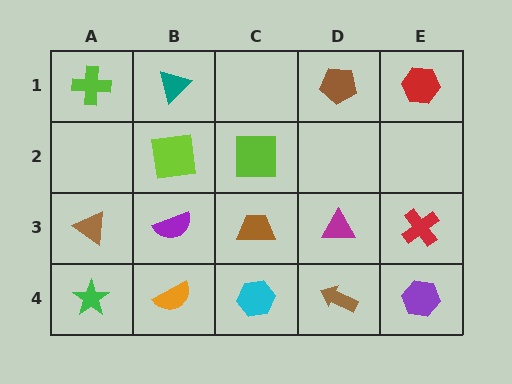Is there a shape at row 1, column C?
No, that cell is empty.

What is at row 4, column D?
A brown arrow.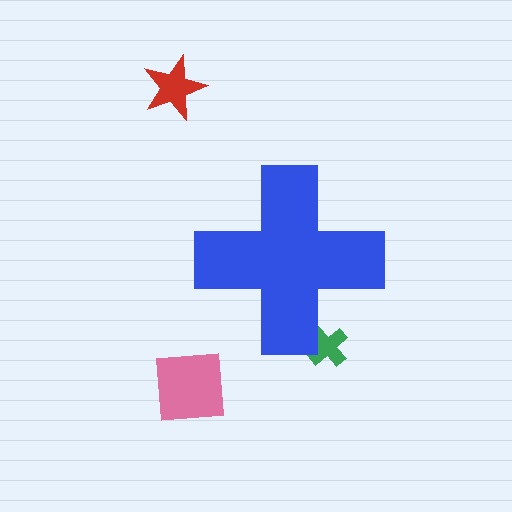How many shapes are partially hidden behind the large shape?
1 shape is partially hidden.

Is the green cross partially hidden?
Yes, the green cross is partially hidden behind the blue cross.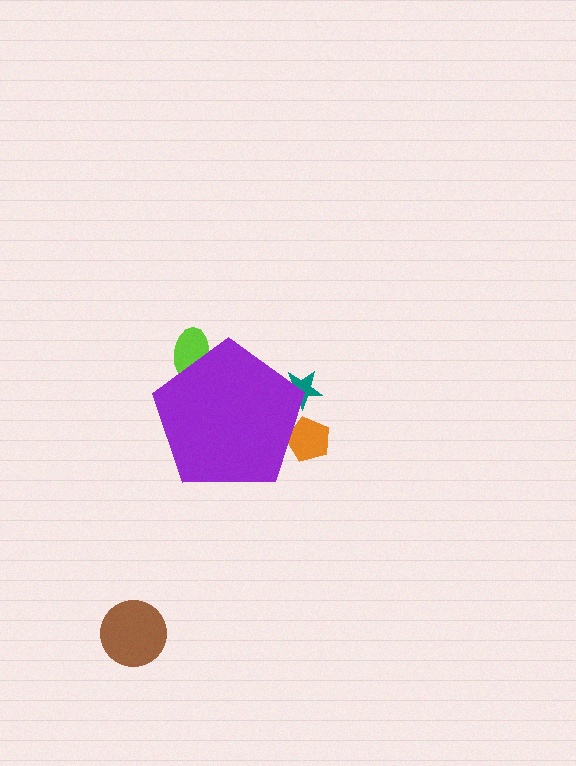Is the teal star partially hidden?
Yes, the teal star is partially hidden behind the purple pentagon.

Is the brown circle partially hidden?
No, the brown circle is fully visible.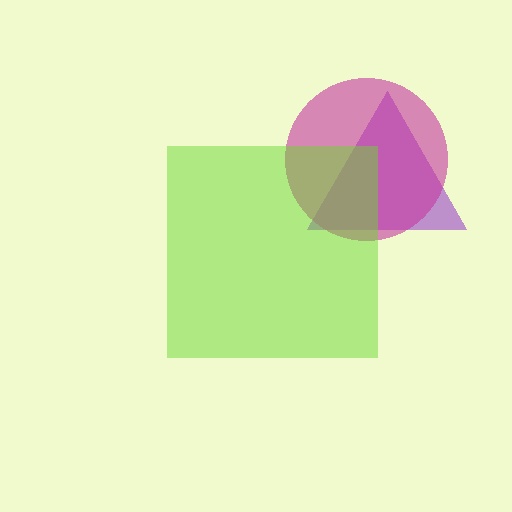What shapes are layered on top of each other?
The layered shapes are: a purple triangle, a magenta circle, a lime square.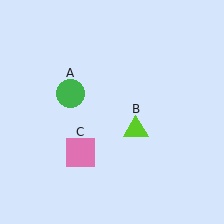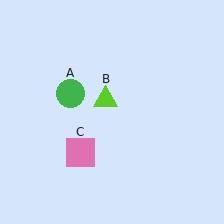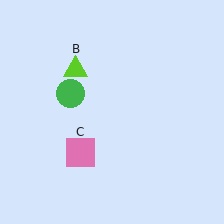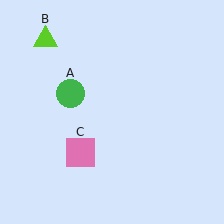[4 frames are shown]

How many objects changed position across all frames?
1 object changed position: lime triangle (object B).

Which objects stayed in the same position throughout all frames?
Green circle (object A) and pink square (object C) remained stationary.